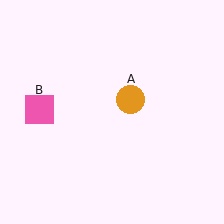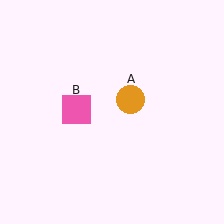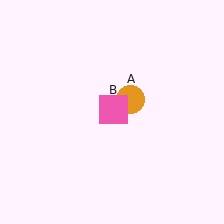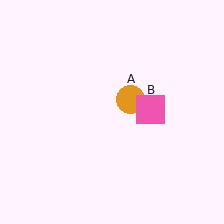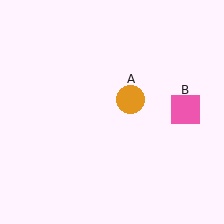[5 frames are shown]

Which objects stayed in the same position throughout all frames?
Orange circle (object A) remained stationary.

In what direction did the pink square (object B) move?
The pink square (object B) moved right.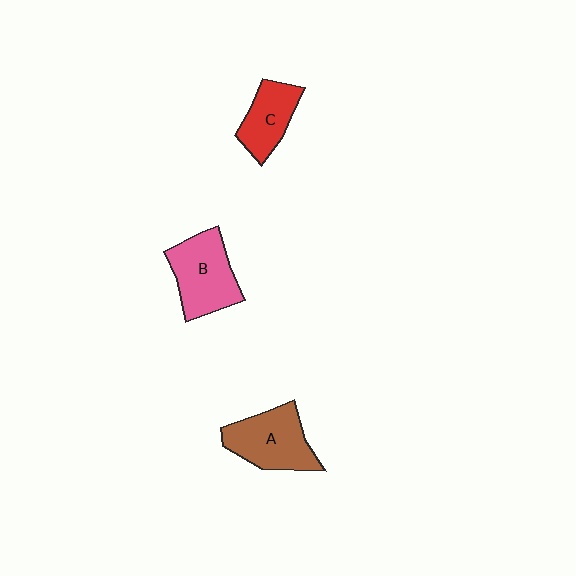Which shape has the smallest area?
Shape C (red).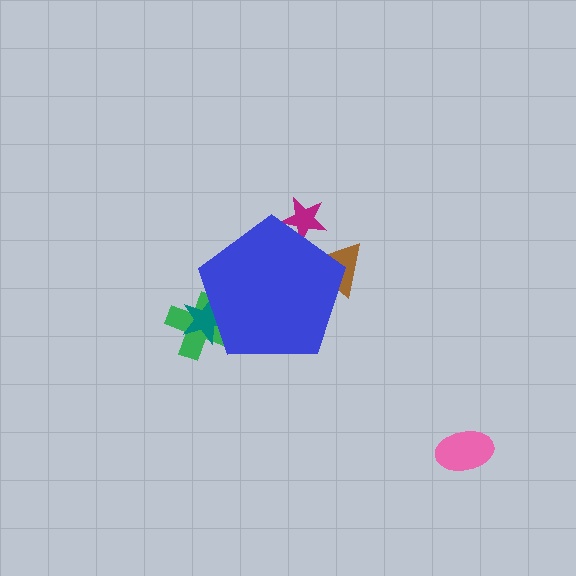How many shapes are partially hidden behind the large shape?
4 shapes are partially hidden.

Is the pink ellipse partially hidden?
No, the pink ellipse is fully visible.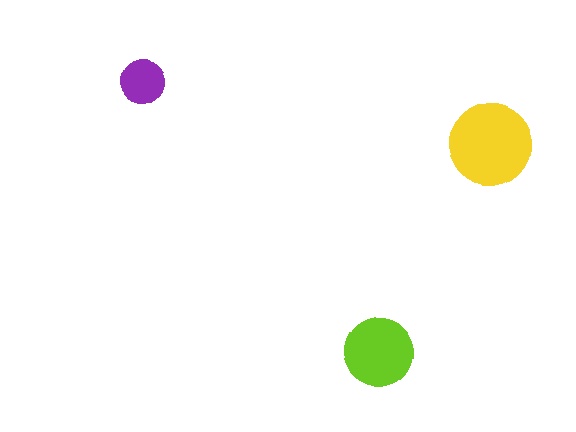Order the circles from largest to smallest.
the yellow one, the lime one, the purple one.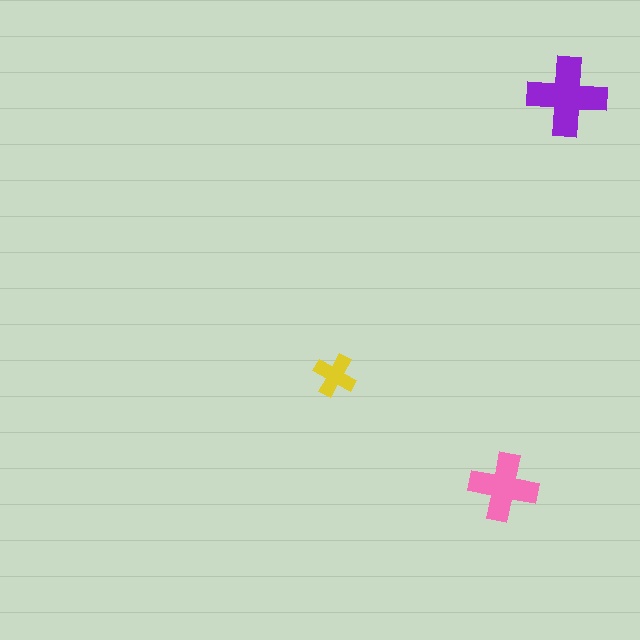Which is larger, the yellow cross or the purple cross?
The purple one.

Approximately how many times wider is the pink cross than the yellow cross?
About 1.5 times wider.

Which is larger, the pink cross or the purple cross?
The purple one.